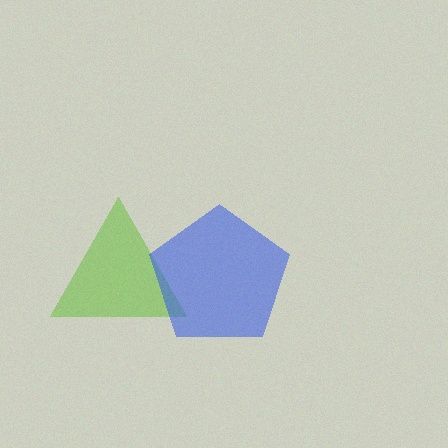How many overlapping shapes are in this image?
There are 2 overlapping shapes in the image.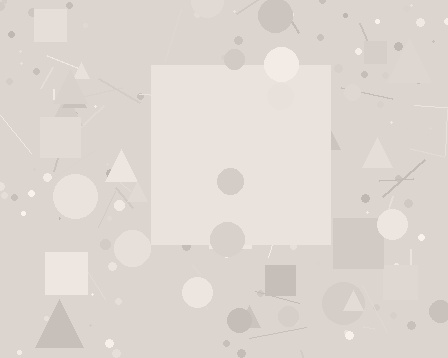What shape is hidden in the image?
A square is hidden in the image.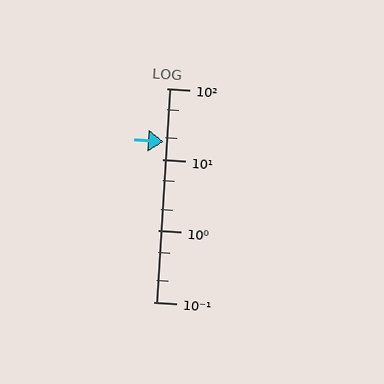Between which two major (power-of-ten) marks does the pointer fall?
The pointer is between 10 and 100.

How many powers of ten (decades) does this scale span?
The scale spans 3 decades, from 0.1 to 100.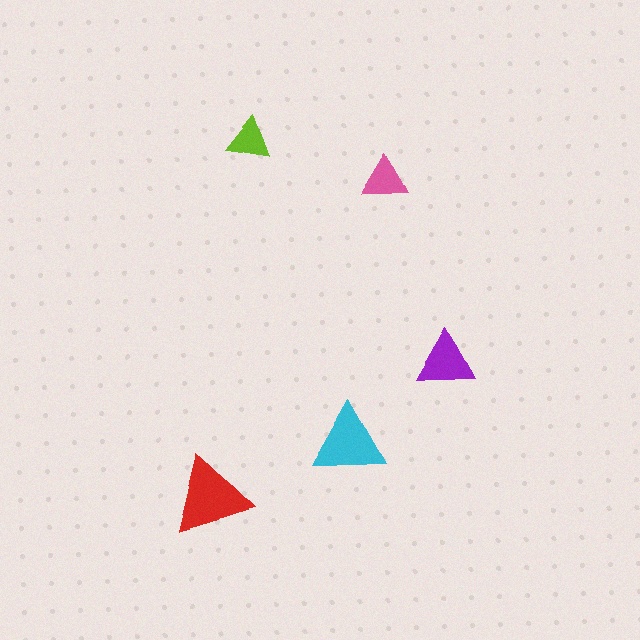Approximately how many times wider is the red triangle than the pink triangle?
About 1.5 times wider.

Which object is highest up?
The lime triangle is topmost.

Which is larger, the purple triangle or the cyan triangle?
The cyan one.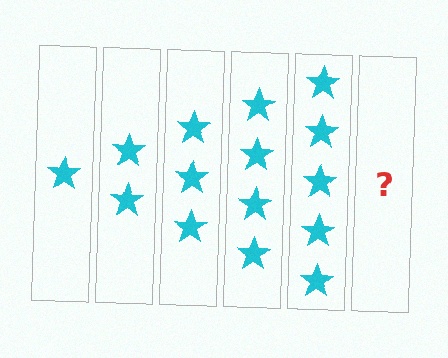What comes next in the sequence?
The next element should be 6 stars.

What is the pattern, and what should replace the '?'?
The pattern is that each step adds one more star. The '?' should be 6 stars.